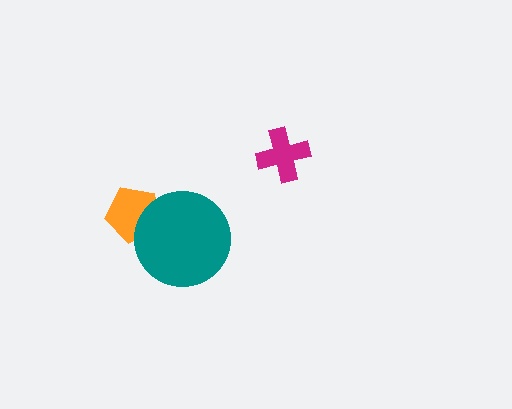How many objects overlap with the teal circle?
1 object overlaps with the teal circle.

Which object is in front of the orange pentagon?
The teal circle is in front of the orange pentagon.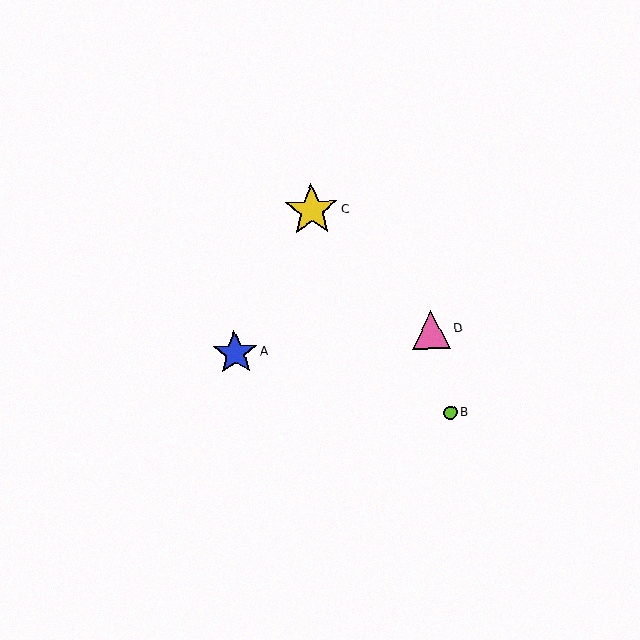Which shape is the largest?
The yellow star (labeled C) is the largest.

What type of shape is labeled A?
Shape A is a blue star.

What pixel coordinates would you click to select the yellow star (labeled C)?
Click at (312, 210) to select the yellow star C.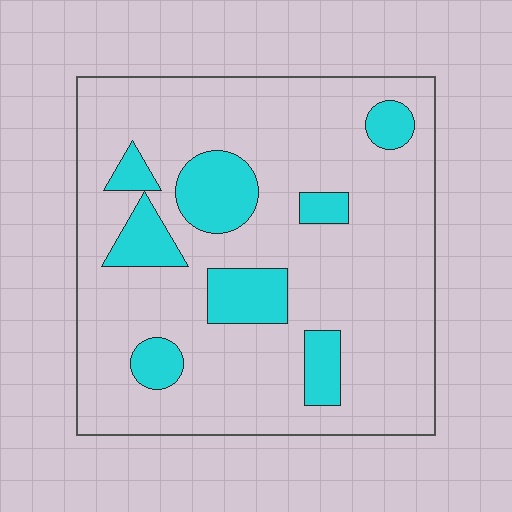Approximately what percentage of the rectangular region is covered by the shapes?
Approximately 20%.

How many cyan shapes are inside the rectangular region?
8.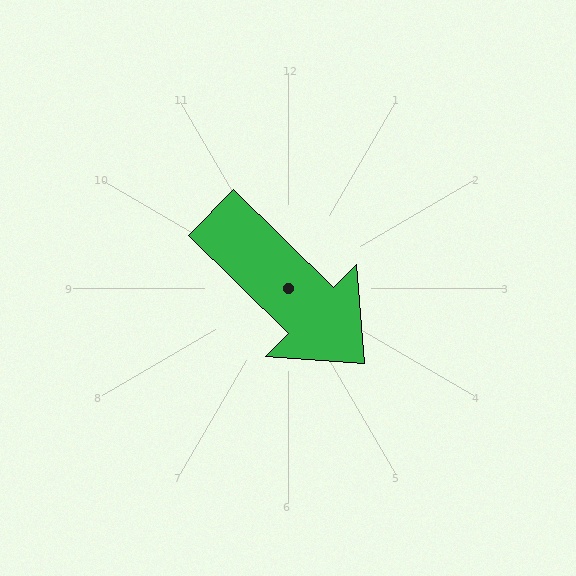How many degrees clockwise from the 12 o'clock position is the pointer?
Approximately 134 degrees.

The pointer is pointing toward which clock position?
Roughly 4 o'clock.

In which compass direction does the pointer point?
Southeast.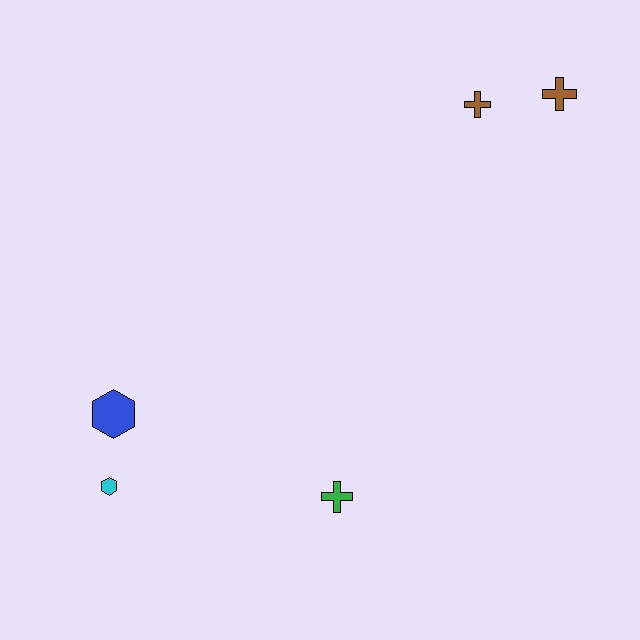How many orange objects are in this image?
There are no orange objects.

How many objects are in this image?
There are 5 objects.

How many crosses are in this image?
There are 3 crosses.